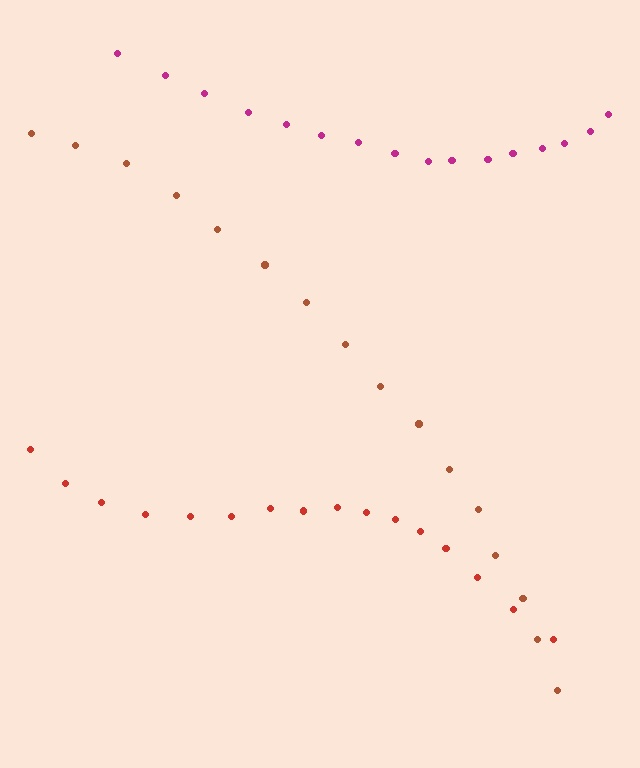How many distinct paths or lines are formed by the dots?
There are 3 distinct paths.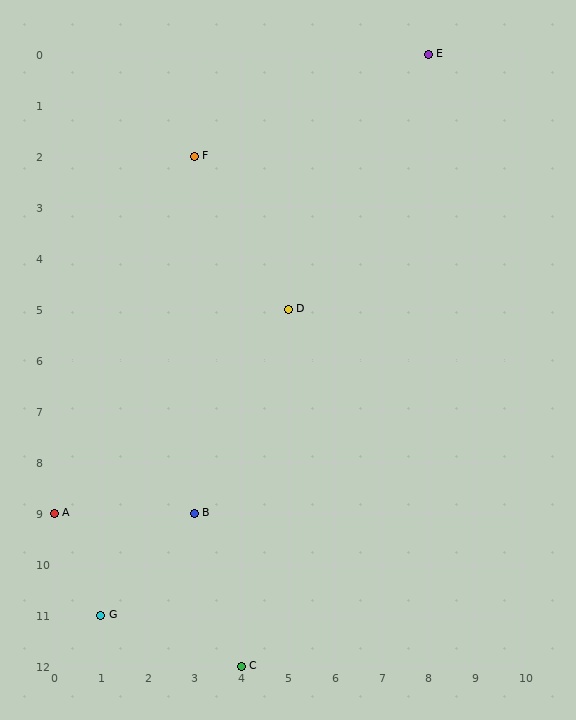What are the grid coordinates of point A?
Point A is at grid coordinates (0, 9).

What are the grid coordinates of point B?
Point B is at grid coordinates (3, 9).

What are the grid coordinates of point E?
Point E is at grid coordinates (8, 0).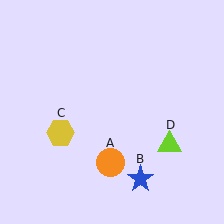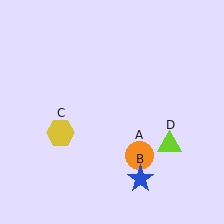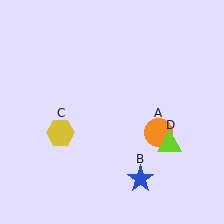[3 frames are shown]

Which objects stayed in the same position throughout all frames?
Blue star (object B) and yellow hexagon (object C) and lime triangle (object D) remained stationary.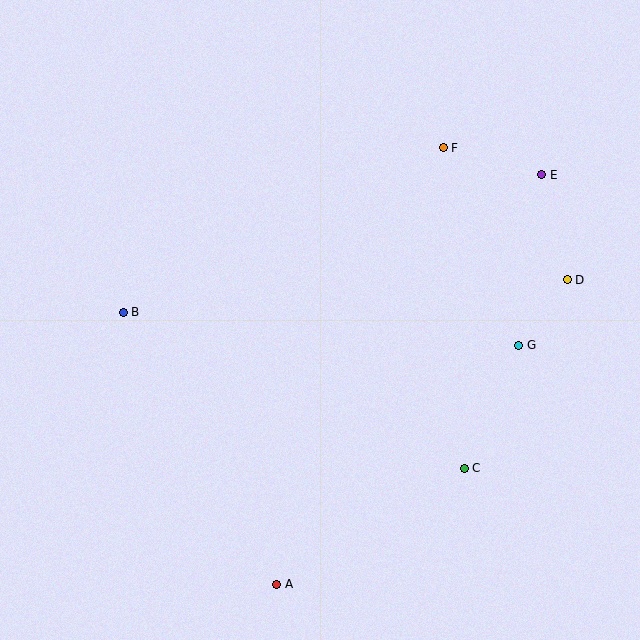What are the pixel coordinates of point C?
Point C is at (464, 468).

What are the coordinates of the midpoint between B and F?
The midpoint between B and F is at (283, 230).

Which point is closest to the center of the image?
Point B at (123, 312) is closest to the center.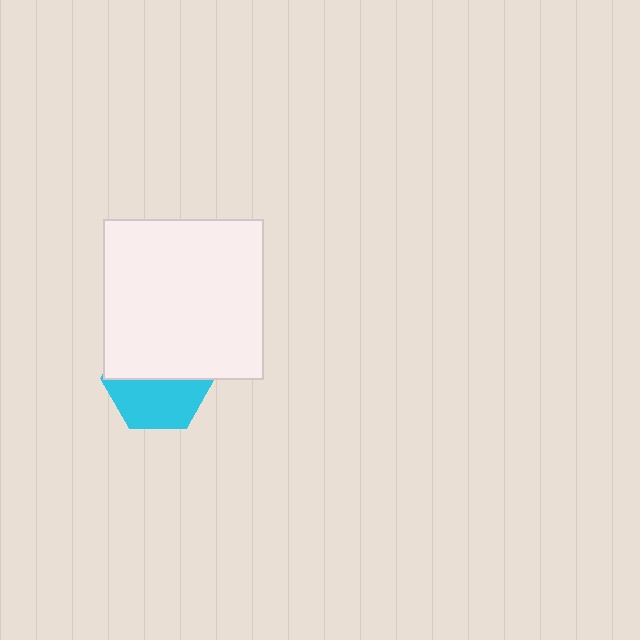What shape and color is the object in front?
The object in front is a white square.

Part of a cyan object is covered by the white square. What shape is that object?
It is a hexagon.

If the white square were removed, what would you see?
You would see the complete cyan hexagon.